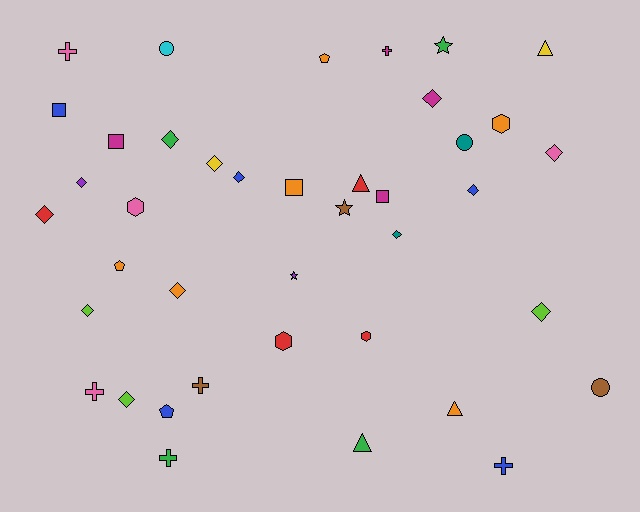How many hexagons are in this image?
There are 4 hexagons.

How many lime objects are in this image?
There are 3 lime objects.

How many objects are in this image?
There are 40 objects.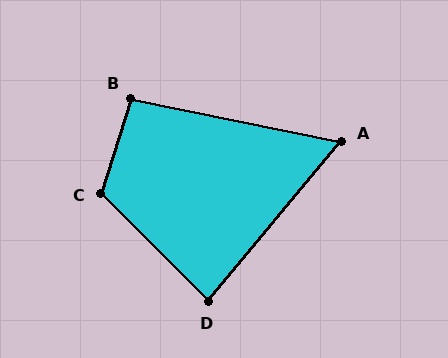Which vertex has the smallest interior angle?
A, at approximately 62 degrees.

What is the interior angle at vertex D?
Approximately 84 degrees (acute).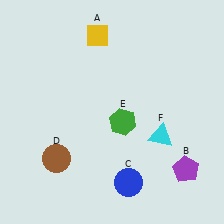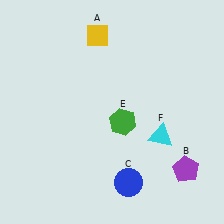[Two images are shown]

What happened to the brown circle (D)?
The brown circle (D) was removed in Image 2. It was in the bottom-left area of Image 1.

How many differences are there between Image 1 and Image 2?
There is 1 difference between the two images.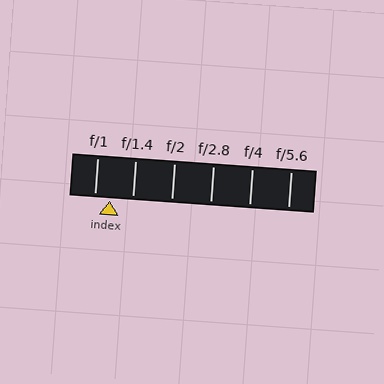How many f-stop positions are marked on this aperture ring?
There are 6 f-stop positions marked.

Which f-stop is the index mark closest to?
The index mark is closest to f/1.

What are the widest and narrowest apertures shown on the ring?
The widest aperture shown is f/1 and the narrowest is f/5.6.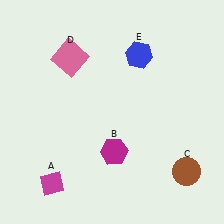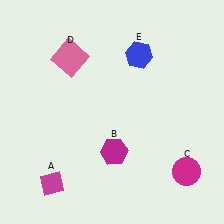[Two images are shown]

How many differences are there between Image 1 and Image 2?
There is 1 difference between the two images.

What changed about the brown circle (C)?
In Image 1, C is brown. In Image 2, it changed to magenta.